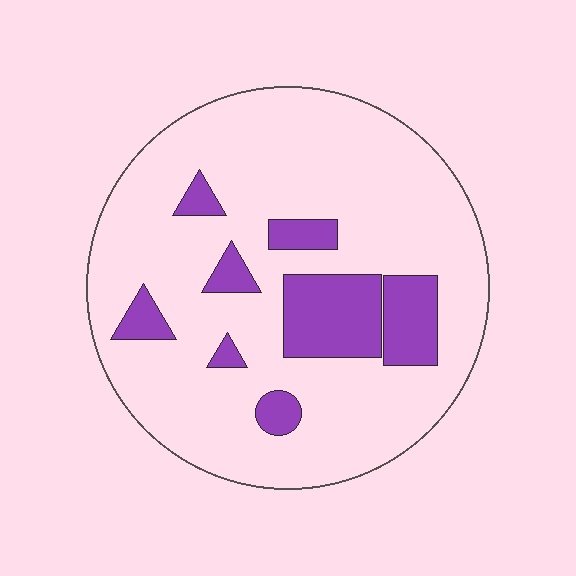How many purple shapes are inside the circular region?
8.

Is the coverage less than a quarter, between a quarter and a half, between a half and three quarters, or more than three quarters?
Less than a quarter.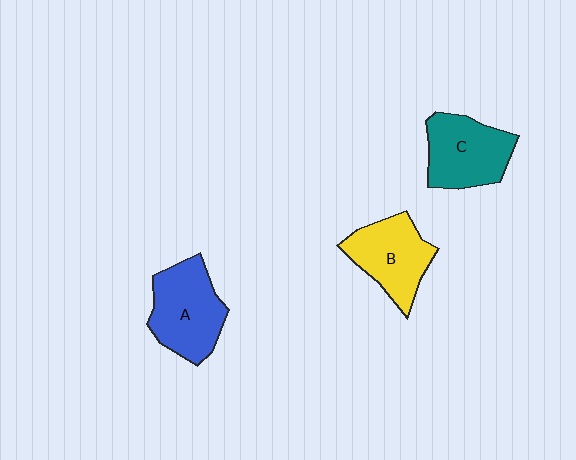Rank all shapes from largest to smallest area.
From largest to smallest: A (blue), C (teal), B (yellow).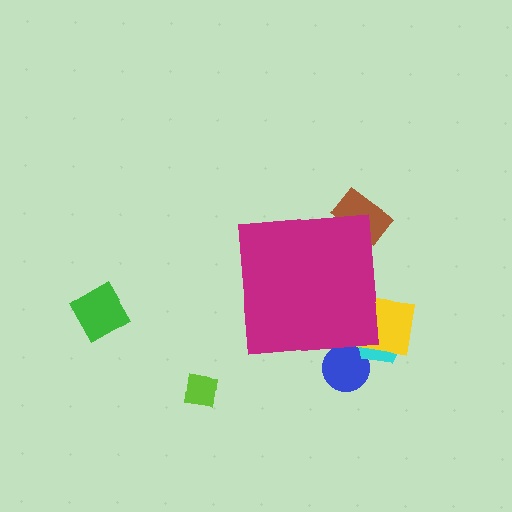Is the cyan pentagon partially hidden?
Yes, the cyan pentagon is partially hidden behind the magenta square.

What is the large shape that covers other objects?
A magenta square.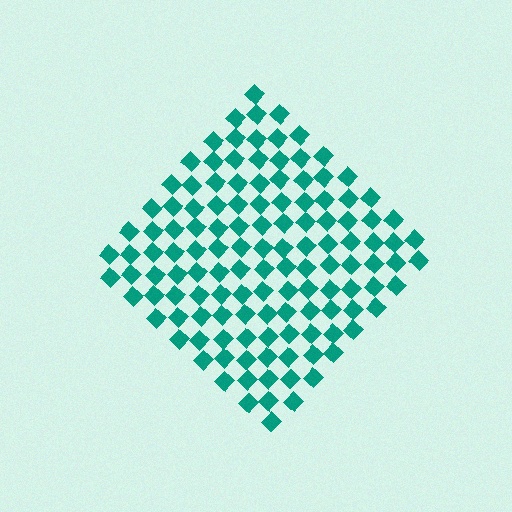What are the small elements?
The small elements are diamonds.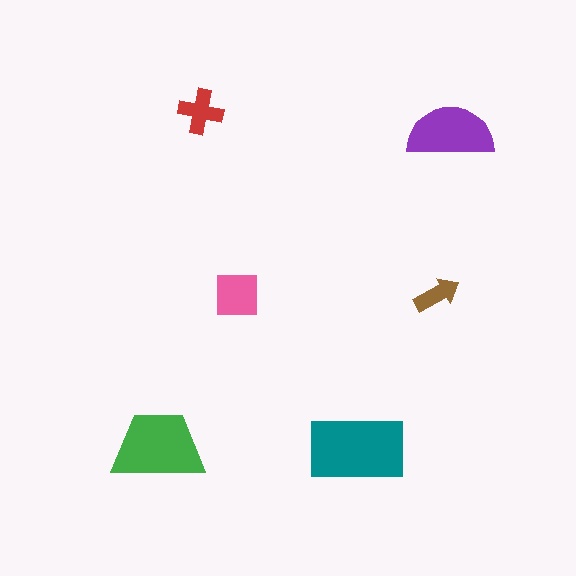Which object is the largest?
The teal rectangle.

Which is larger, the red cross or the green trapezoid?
The green trapezoid.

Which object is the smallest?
The brown arrow.